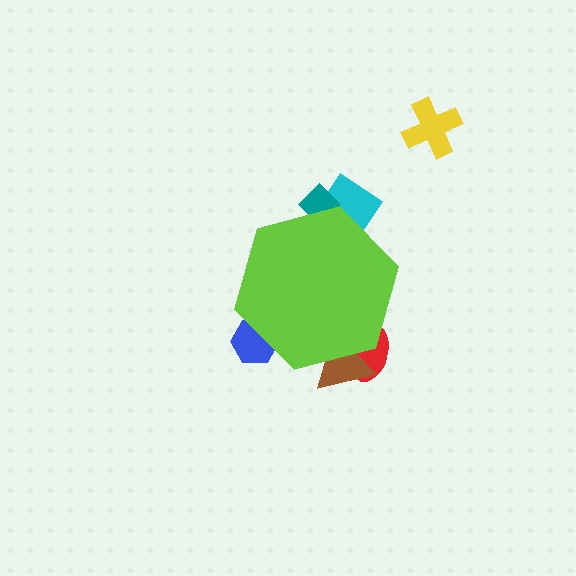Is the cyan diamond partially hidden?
Yes, the cyan diamond is partially hidden behind the lime hexagon.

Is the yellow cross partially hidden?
No, the yellow cross is fully visible.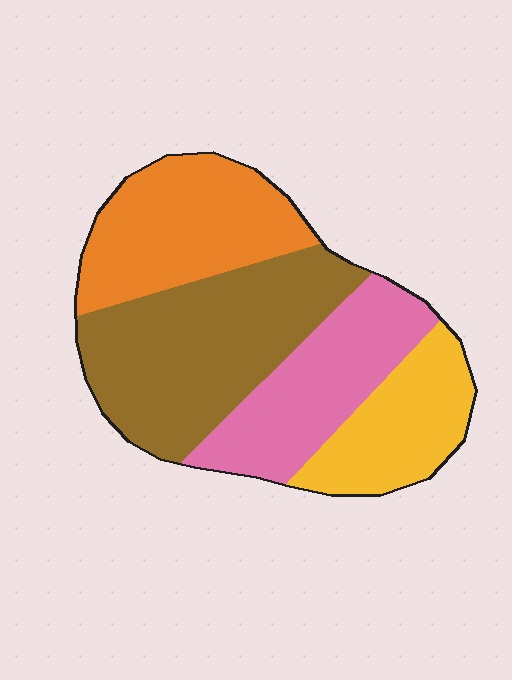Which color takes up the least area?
Yellow, at roughly 20%.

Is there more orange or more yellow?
Orange.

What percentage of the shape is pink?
Pink covers 23% of the shape.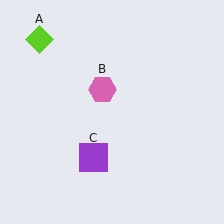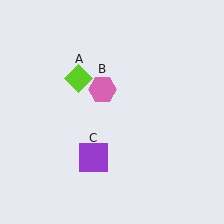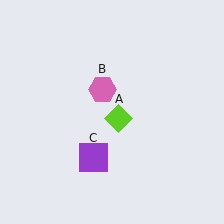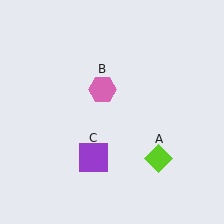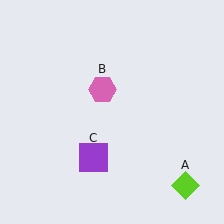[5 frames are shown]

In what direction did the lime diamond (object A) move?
The lime diamond (object A) moved down and to the right.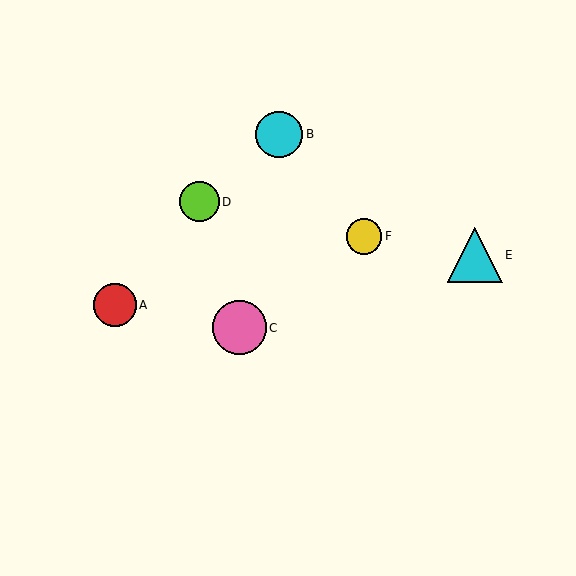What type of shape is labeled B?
Shape B is a cyan circle.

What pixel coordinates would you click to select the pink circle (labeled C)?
Click at (239, 328) to select the pink circle C.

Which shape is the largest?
The cyan triangle (labeled E) is the largest.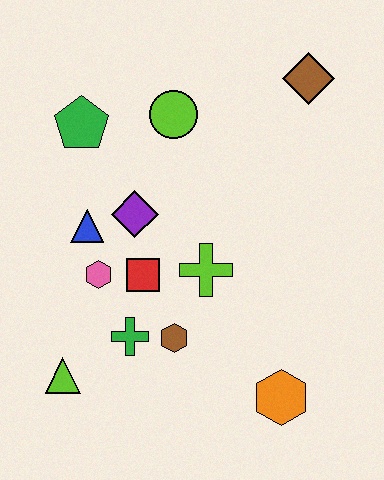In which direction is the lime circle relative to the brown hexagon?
The lime circle is above the brown hexagon.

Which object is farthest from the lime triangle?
The brown diamond is farthest from the lime triangle.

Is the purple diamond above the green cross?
Yes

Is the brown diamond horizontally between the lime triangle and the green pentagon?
No